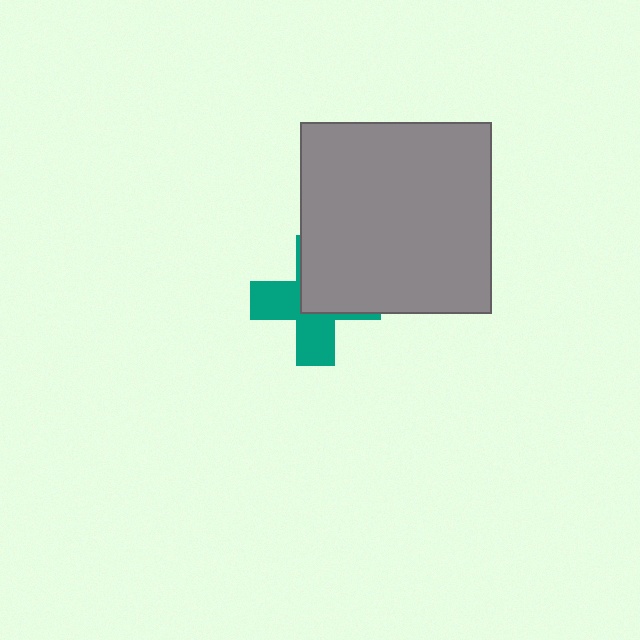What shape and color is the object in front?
The object in front is a gray square.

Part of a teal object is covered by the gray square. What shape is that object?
It is a cross.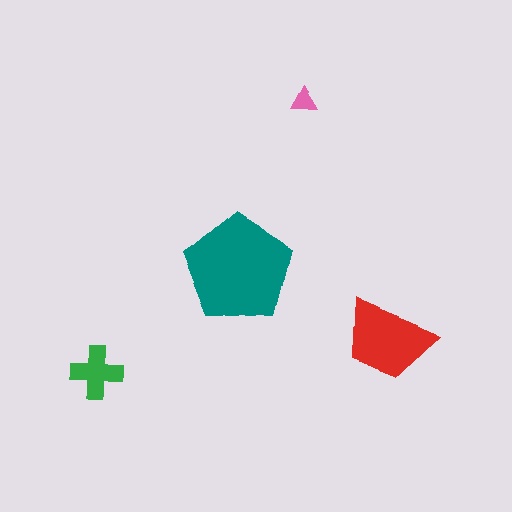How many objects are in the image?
There are 4 objects in the image.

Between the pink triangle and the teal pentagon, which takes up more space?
The teal pentagon.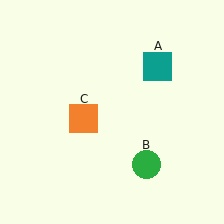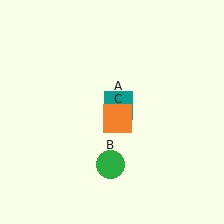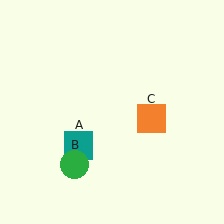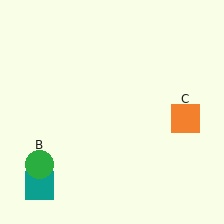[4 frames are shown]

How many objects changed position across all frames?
3 objects changed position: teal square (object A), green circle (object B), orange square (object C).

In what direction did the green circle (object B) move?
The green circle (object B) moved left.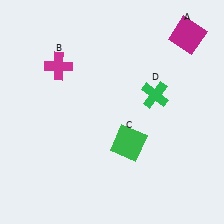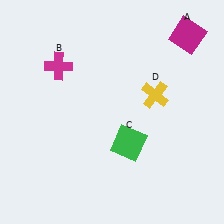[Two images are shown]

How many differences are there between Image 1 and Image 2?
There is 1 difference between the two images.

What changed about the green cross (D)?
In Image 1, D is green. In Image 2, it changed to yellow.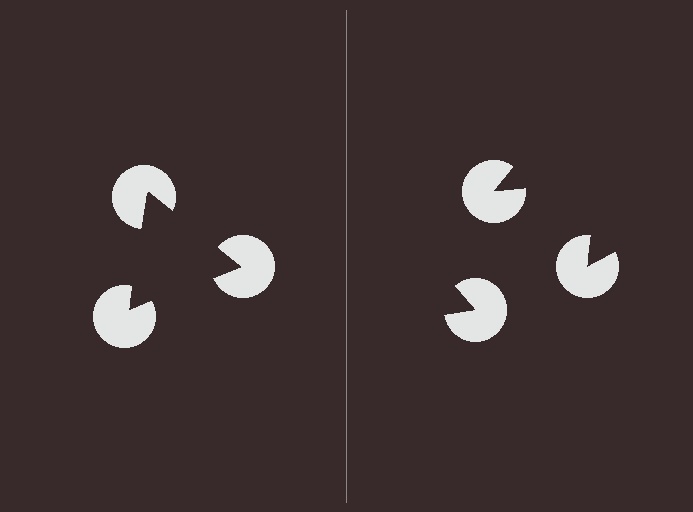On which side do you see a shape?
An illusory triangle appears on the left side. On the right side the wedge cuts are rotated, so no coherent shape forms.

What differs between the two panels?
The pac-man discs are positioned identically on both sides; only the wedge orientations differ. On the left they align to a triangle; on the right they are misaligned.